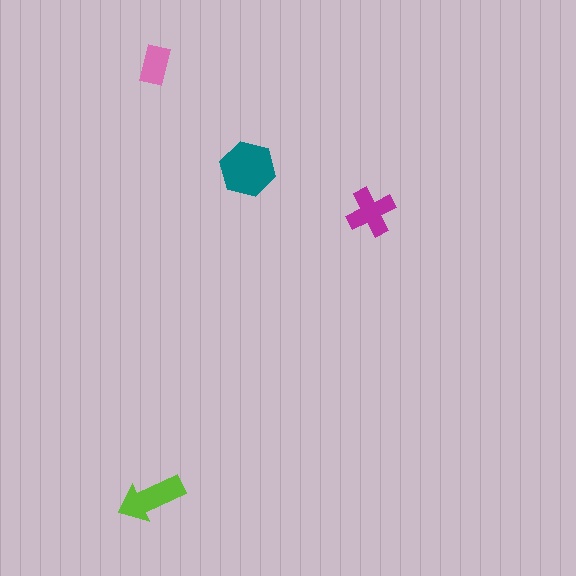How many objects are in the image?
There are 4 objects in the image.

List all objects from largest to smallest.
The teal hexagon, the lime arrow, the magenta cross, the pink rectangle.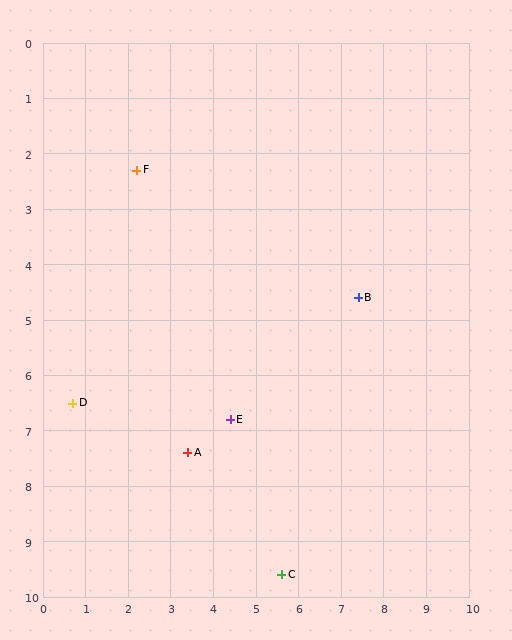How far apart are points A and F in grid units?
Points A and F are about 5.2 grid units apart.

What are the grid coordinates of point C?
Point C is at approximately (5.6, 9.6).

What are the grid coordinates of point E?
Point E is at approximately (4.4, 6.8).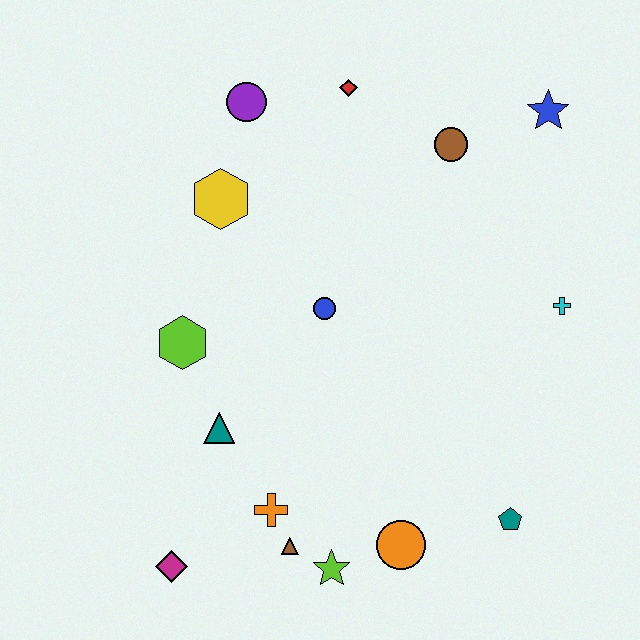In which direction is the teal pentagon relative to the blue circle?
The teal pentagon is below the blue circle.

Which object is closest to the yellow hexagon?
The purple circle is closest to the yellow hexagon.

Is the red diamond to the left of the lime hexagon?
No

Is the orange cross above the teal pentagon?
Yes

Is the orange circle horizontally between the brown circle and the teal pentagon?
No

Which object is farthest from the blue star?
The magenta diamond is farthest from the blue star.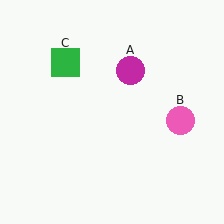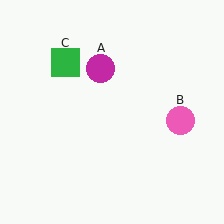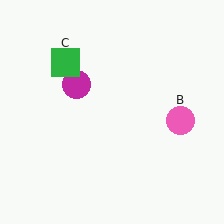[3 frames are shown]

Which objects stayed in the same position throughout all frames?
Pink circle (object B) and green square (object C) remained stationary.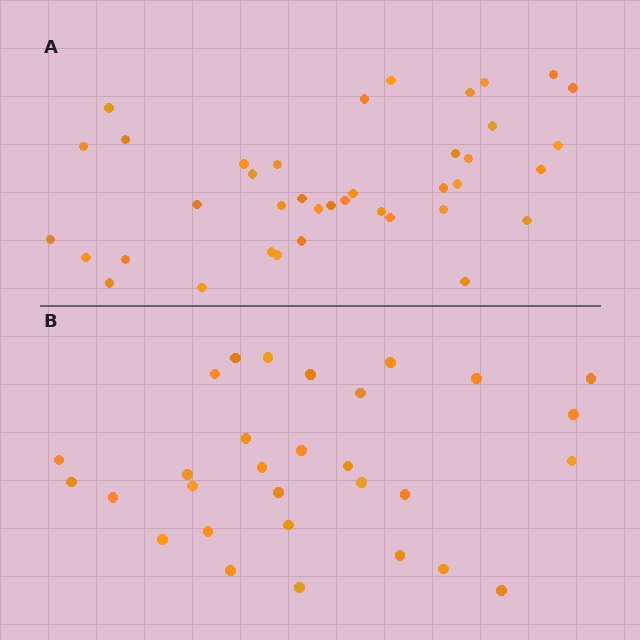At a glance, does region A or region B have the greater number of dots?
Region A (the top region) has more dots.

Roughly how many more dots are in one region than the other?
Region A has roughly 8 or so more dots than region B.